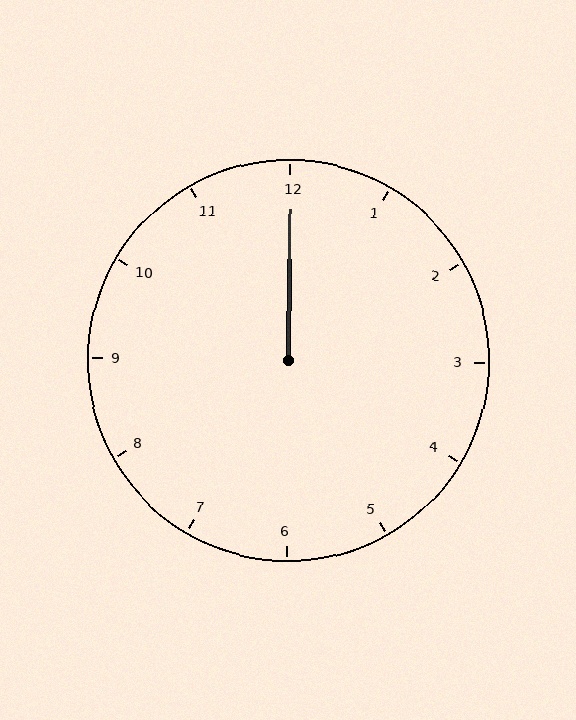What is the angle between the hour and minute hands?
Approximately 0 degrees.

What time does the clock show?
12:00.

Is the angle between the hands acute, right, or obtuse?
It is acute.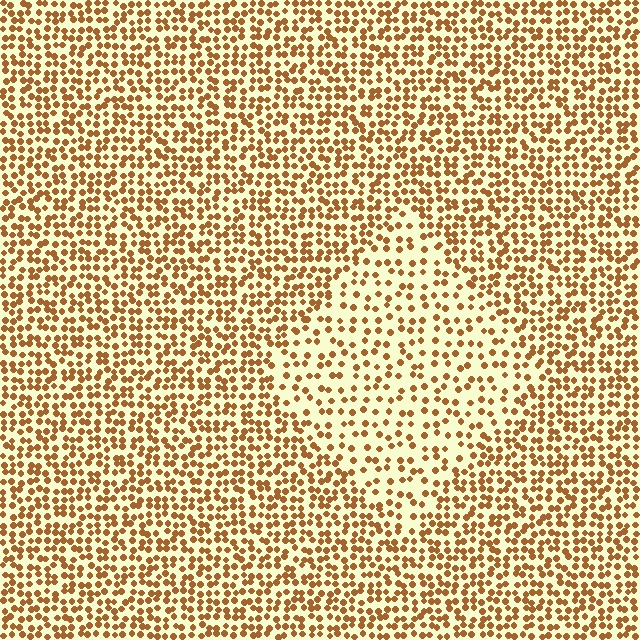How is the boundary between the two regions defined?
The boundary is defined by a change in element density (approximately 1.9x ratio). All elements are the same color, size, and shape.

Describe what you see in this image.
The image contains small brown elements arranged at two different densities. A diamond-shaped region is visible where the elements are less densely packed than the surrounding area.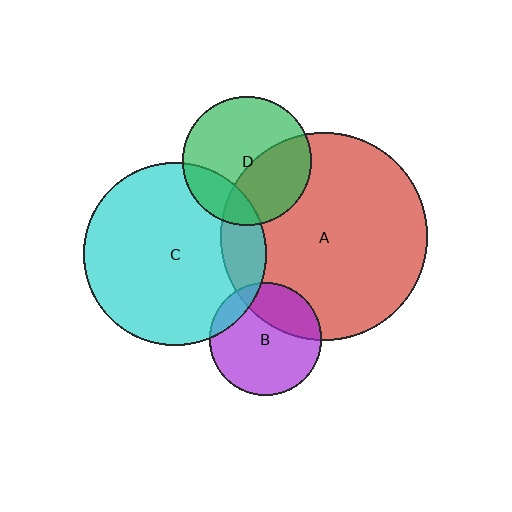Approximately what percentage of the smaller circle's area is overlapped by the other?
Approximately 40%.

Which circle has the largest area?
Circle A (red).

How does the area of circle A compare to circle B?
Approximately 3.4 times.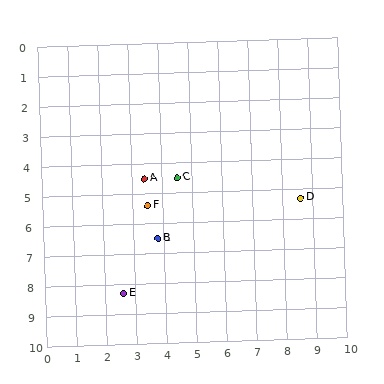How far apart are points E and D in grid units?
Points E and D are about 6.7 grid units apart.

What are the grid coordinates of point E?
Point E is at approximately (2.6, 8.3).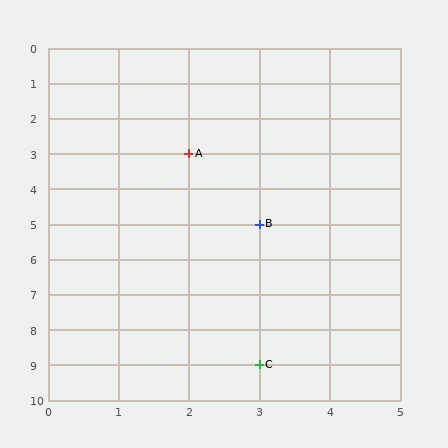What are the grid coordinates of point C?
Point C is at grid coordinates (3, 9).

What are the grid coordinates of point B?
Point B is at grid coordinates (3, 5).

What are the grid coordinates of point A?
Point A is at grid coordinates (2, 3).